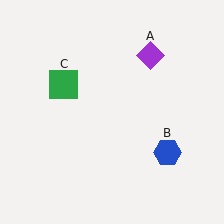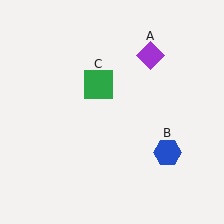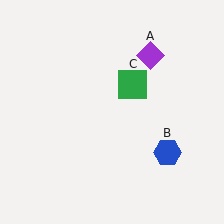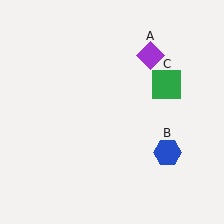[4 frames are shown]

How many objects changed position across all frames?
1 object changed position: green square (object C).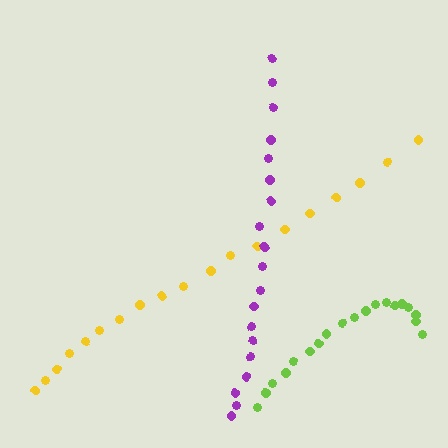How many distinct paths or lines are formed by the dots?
There are 3 distinct paths.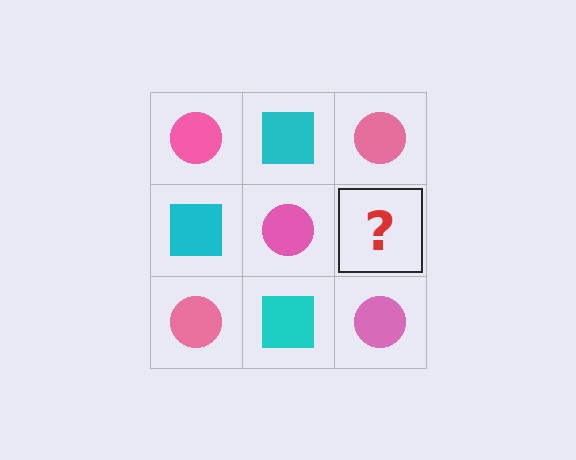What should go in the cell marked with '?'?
The missing cell should contain a cyan square.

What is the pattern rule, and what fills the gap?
The rule is that it alternates pink circle and cyan square in a checkerboard pattern. The gap should be filled with a cyan square.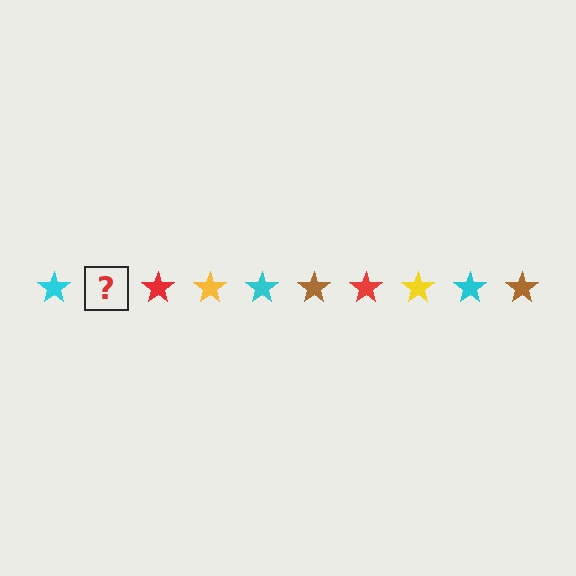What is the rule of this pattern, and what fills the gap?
The rule is that the pattern cycles through cyan, brown, red, yellow stars. The gap should be filled with a brown star.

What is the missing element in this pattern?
The missing element is a brown star.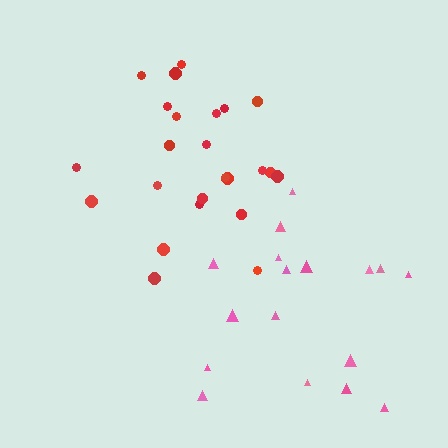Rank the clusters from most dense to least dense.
red, pink.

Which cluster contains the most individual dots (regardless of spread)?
Red (24).